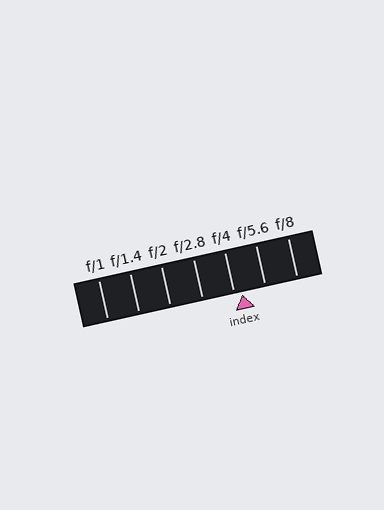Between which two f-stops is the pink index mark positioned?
The index mark is between f/4 and f/5.6.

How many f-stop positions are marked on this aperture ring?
There are 7 f-stop positions marked.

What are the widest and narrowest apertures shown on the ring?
The widest aperture shown is f/1 and the narrowest is f/8.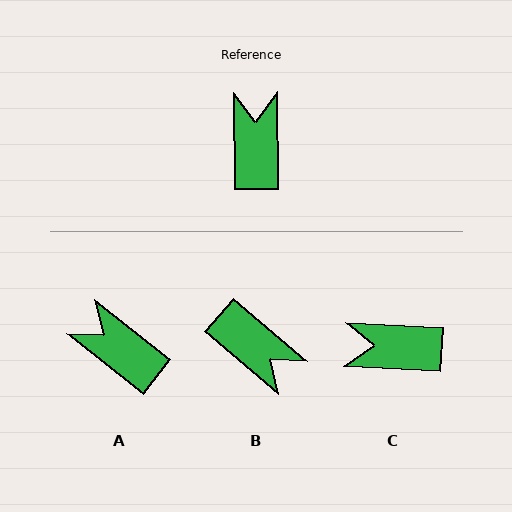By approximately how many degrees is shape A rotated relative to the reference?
Approximately 51 degrees counter-clockwise.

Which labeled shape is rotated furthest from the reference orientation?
B, about 131 degrees away.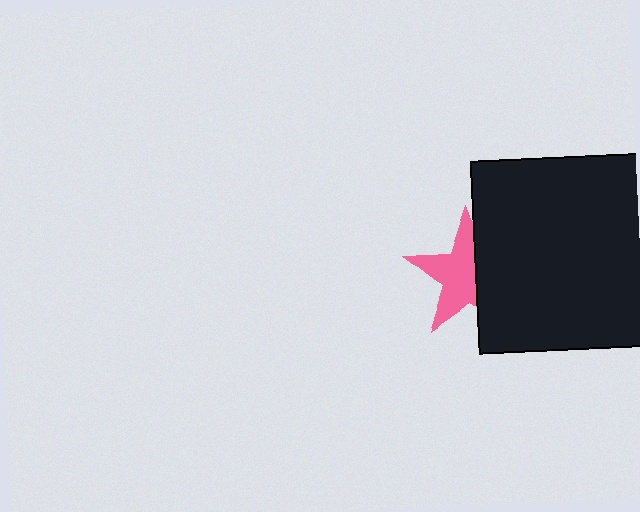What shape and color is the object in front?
The object in front is a black square.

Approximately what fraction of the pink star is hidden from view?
Roughly 41% of the pink star is hidden behind the black square.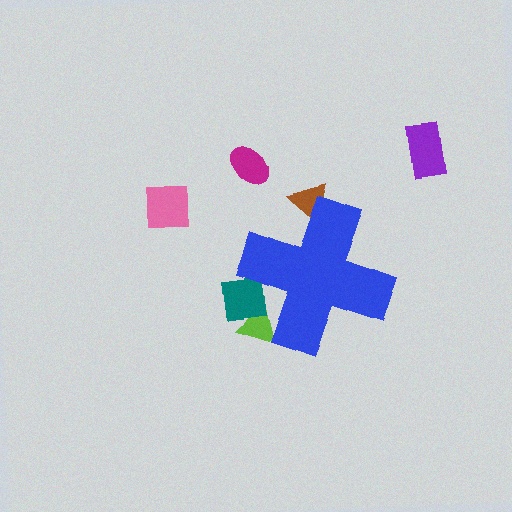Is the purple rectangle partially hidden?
No, the purple rectangle is fully visible.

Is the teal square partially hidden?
Yes, the teal square is partially hidden behind the blue cross.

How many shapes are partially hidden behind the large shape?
3 shapes are partially hidden.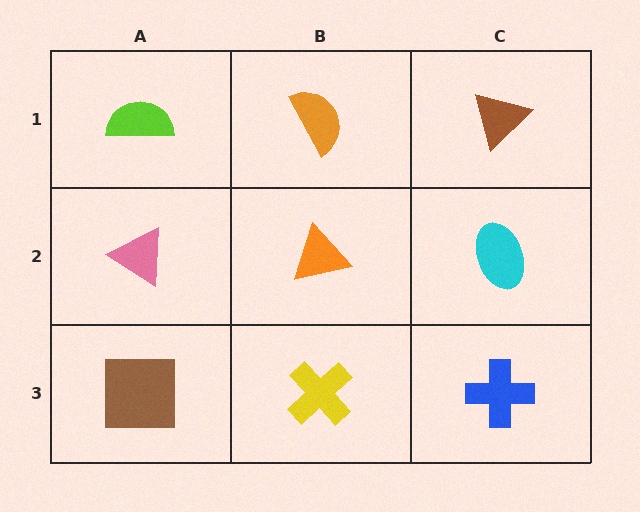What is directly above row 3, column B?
An orange triangle.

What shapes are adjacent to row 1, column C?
A cyan ellipse (row 2, column C), an orange semicircle (row 1, column B).